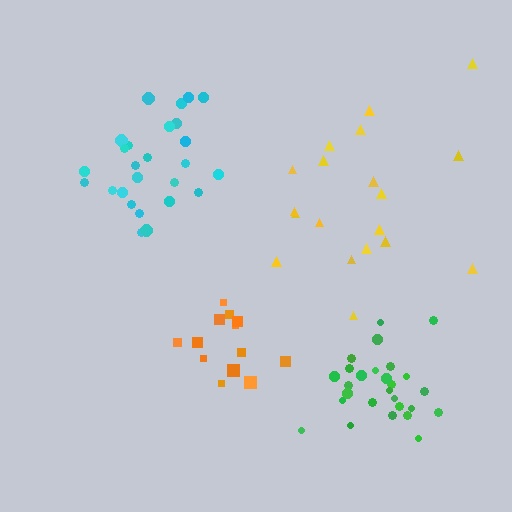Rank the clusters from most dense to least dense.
green, orange, cyan, yellow.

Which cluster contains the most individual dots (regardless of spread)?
Green (27).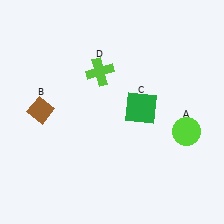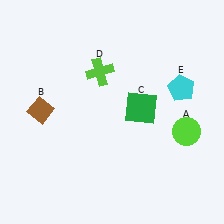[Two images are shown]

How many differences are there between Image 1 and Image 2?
There is 1 difference between the two images.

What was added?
A cyan pentagon (E) was added in Image 2.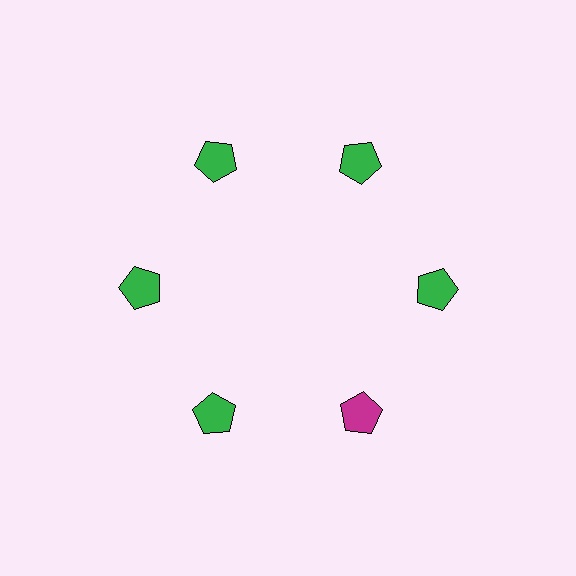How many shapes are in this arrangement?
There are 6 shapes arranged in a ring pattern.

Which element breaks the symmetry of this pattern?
The magenta pentagon at roughly the 5 o'clock position breaks the symmetry. All other shapes are green pentagons.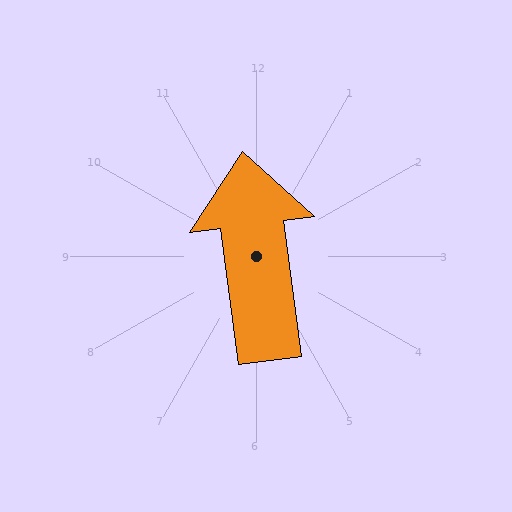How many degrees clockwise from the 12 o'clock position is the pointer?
Approximately 353 degrees.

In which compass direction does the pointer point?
North.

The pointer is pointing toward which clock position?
Roughly 12 o'clock.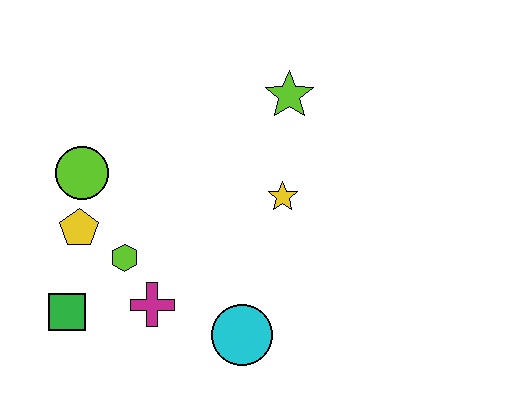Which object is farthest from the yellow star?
The green square is farthest from the yellow star.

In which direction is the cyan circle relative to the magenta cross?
The cyan circle is to the right of the magenta cross.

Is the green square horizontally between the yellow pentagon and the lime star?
No